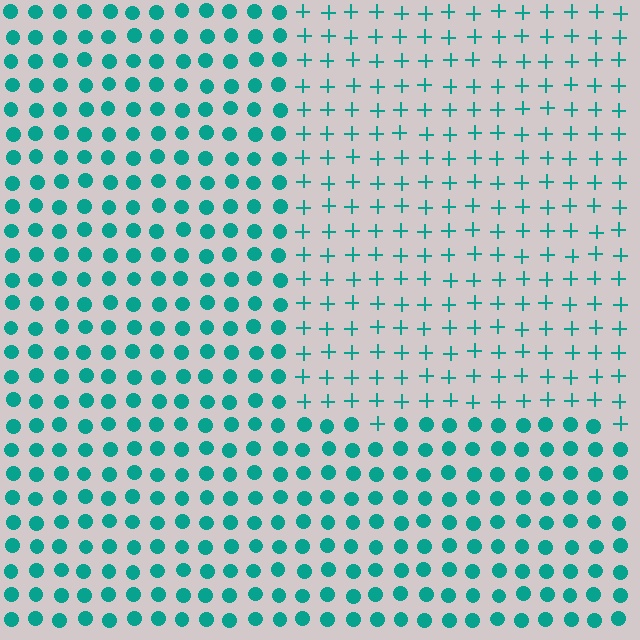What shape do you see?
I see a rectangle.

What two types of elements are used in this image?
The image uses plus signs inside the rectangle region and circles outside it.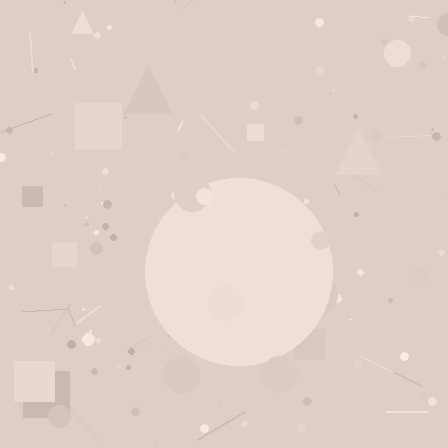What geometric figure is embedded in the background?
A circle is embedded in the background.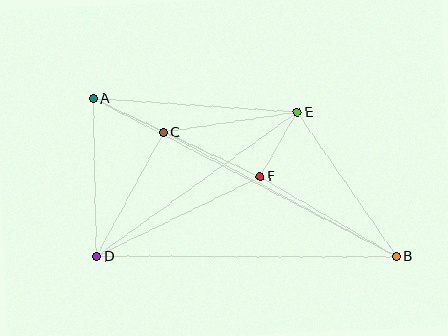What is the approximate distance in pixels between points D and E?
The distance between D and E is approximately 248 pixels.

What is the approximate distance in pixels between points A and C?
The distance between A and C is approximately 78 pixels.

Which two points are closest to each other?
Points E and F are closest to each other.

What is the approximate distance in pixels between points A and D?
The distance between A and D is approximately 159 pixels.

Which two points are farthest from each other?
Points A and B are farthest from each other.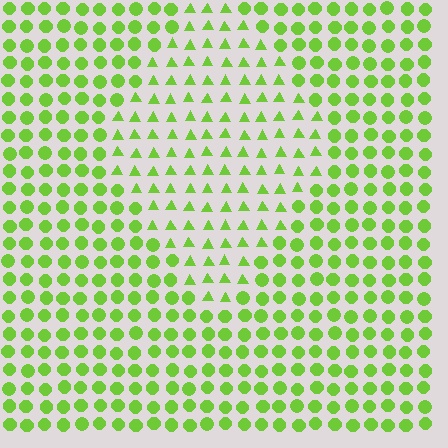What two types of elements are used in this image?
The image uses triangles inside the diamond region and circles outside it.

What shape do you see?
I see a diamond.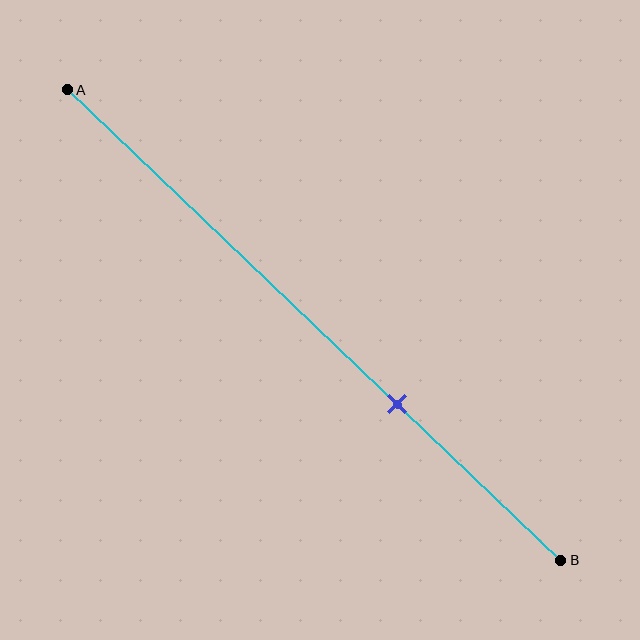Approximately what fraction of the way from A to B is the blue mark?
The blue mark is approximately 65% of the way from A to B.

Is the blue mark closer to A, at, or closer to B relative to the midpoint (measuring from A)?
The blue mark is closer to point B than the midpoint of segment AB.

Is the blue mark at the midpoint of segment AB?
No, the mark is at about 65% from A, not at the 50% midpoint.